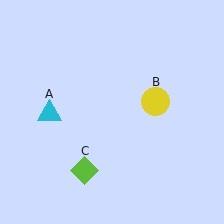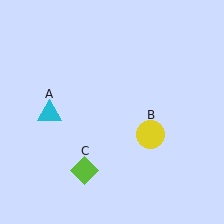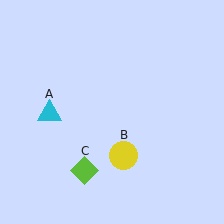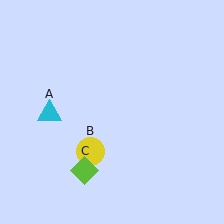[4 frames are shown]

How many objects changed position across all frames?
1 object changed position: yellow circle (object B).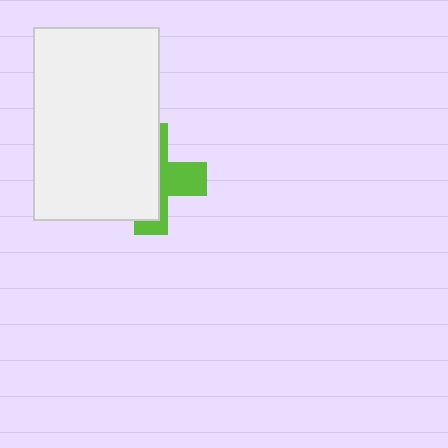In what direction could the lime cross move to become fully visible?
The lime cross could move right. That would shift it out from behind the white rectangle entirely.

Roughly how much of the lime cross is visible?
A small part of it is visible (roughly 41%).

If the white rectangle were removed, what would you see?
You would see the complete lime cross.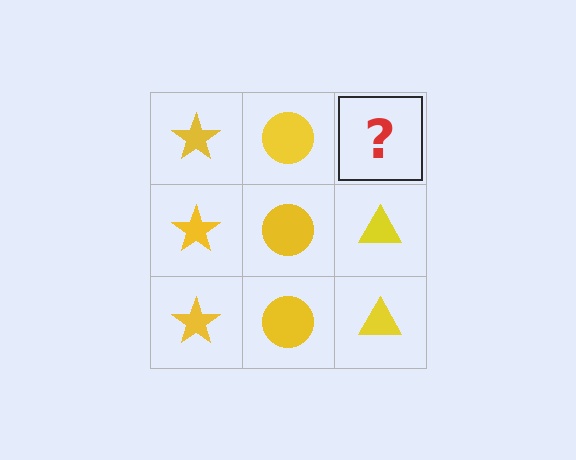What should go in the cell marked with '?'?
The missing cell should contain a yellow triangle.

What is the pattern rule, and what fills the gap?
The rule is that each column has a consistent shape. The gap should be filled with a yellow triangle.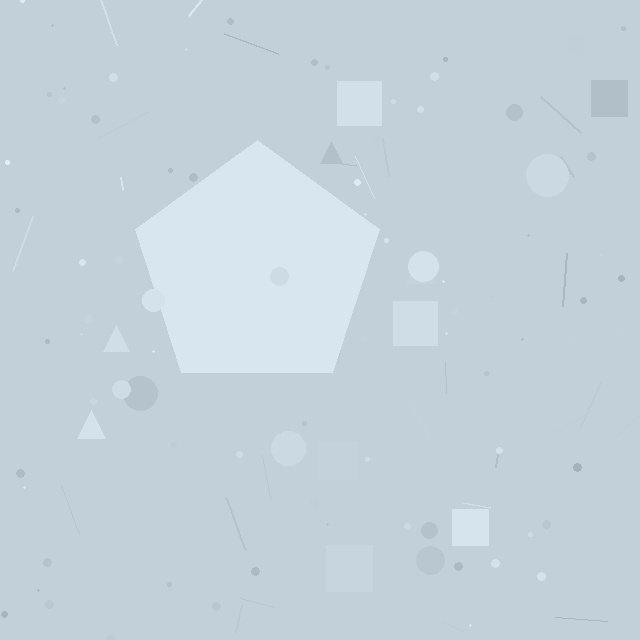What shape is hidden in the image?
A pentagon is hidden in the image.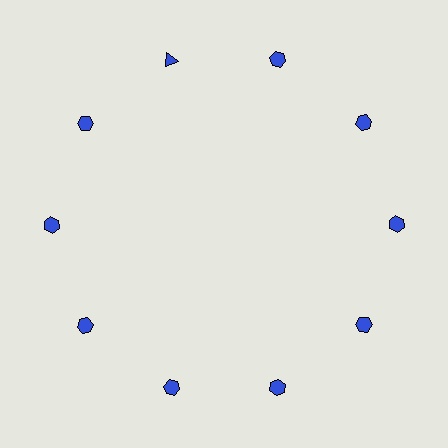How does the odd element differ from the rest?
It has a different shape: triangle instead of hexagon.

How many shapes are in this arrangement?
There are 10 shapes arranged in a ring pattern.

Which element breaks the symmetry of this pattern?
The blue triangle at roughly the 11 o'clock position breaks the symmetry. All other shapes are blue hexagons.